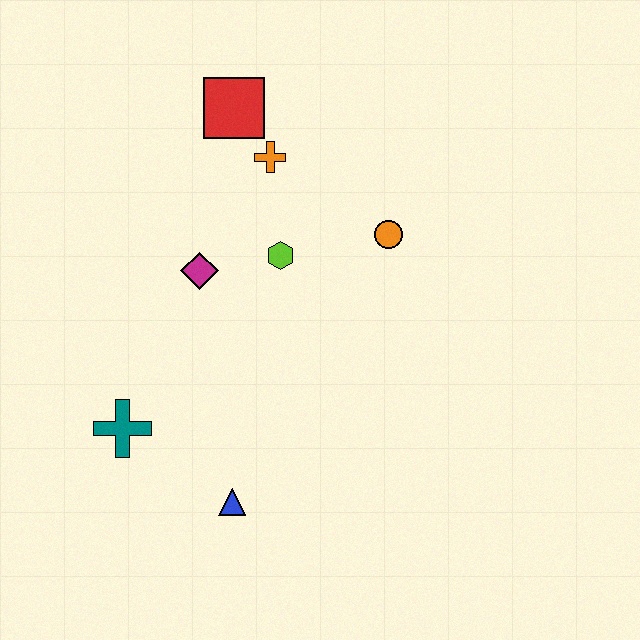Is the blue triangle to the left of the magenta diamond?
No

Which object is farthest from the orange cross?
The blue triangle is farthest from the orange cross.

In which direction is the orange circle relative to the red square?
The orange circle is to the right of the red square.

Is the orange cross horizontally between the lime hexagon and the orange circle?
No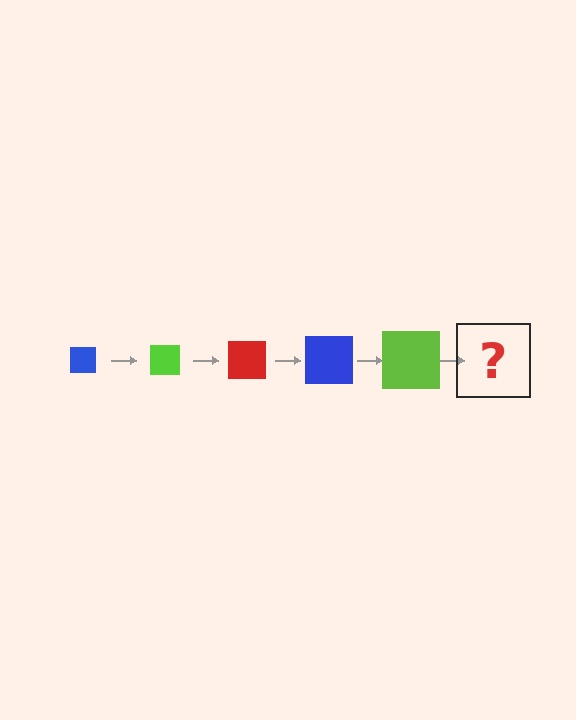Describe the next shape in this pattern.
It should be a red square, larger than the previous one.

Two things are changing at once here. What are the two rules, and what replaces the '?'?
The two rules are that the square grows larger each step and the color cycles through blue, lime, and red. The '?' should be a red square, larger than the previous one.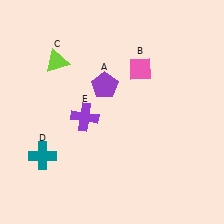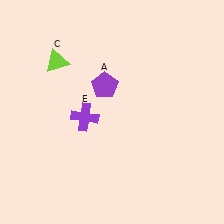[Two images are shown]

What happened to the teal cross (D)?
The teal cross (D) was removed in Image 2. It was in the bottom-left area of Image 1.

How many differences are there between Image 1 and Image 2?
There are 2 differences between the two images.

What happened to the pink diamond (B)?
The pink diamond (B) was removed in Image 2. It was in the top-right area of Image 1.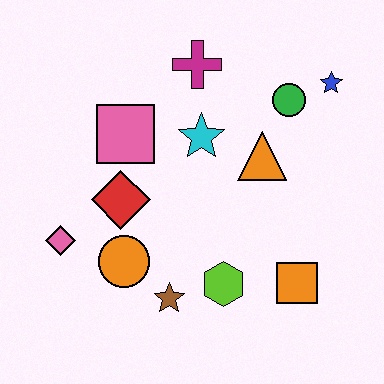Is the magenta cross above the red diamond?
Yes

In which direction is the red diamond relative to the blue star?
The red diamond is to the left of the blue star.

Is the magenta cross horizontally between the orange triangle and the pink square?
Yes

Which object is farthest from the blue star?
The pink diamond is farthest from the blue star.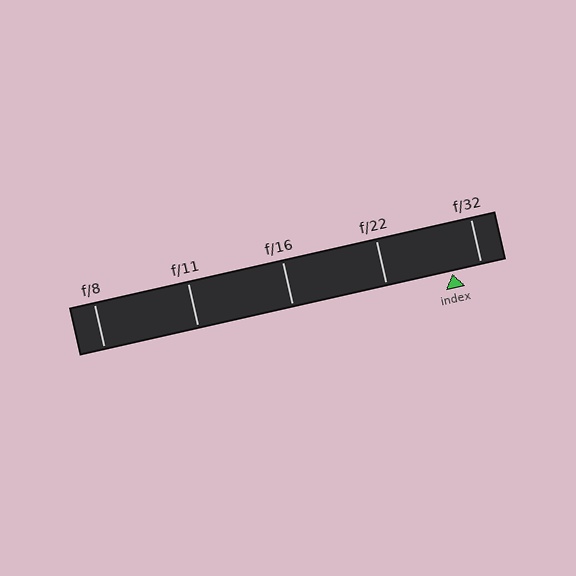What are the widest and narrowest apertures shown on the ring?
The widest aperture shown is f/8 and the narrowest is f/32.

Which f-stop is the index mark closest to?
The index mark is closest to f/32.